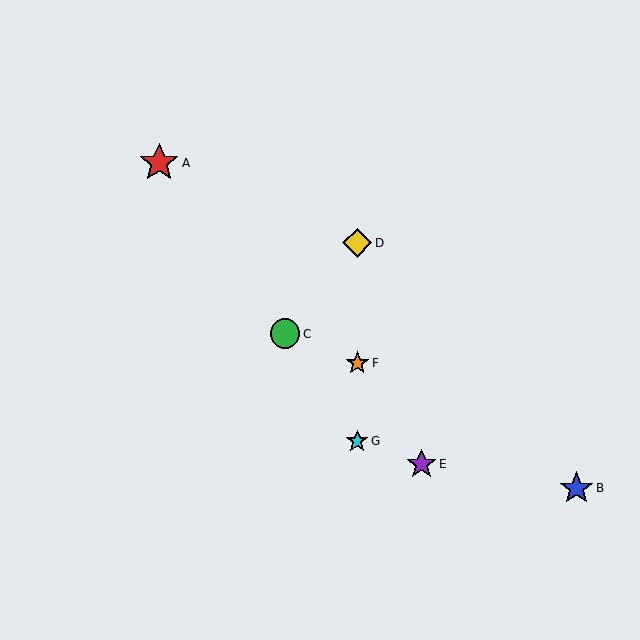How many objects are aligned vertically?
3 objects (D, F, G) are aligned vertically.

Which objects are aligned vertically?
Objects D, F, G are aligned vertically.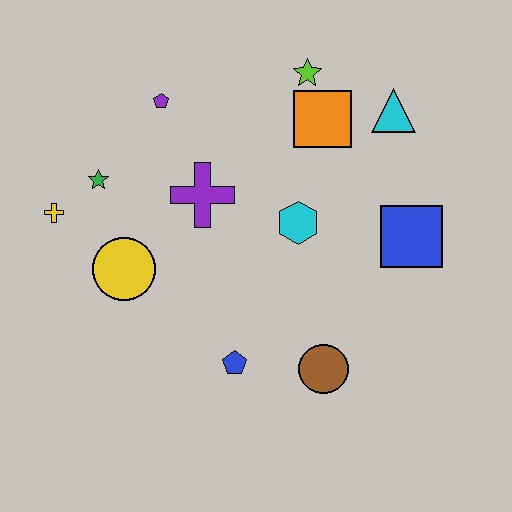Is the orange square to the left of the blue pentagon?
No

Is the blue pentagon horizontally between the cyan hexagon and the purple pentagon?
Yes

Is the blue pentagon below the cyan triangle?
Yes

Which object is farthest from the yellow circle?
The cyan triangle is farthest from the yellow circle.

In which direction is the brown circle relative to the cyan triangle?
The brown circle is below the cyan triangle.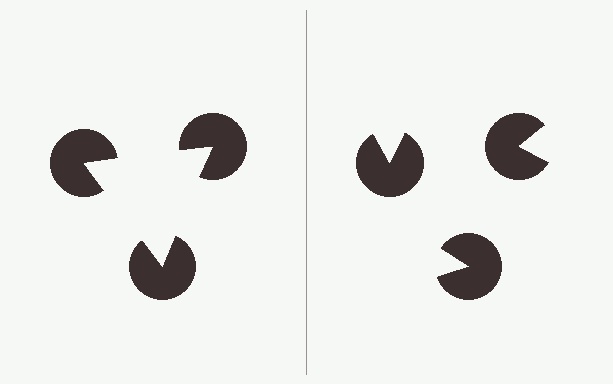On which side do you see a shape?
An illusory triangle appears on the left side. On the right side the wedge cuts are rotated, so no coherent shape forms.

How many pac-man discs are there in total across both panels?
6 — 3 on each side.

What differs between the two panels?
The pac-man discs are positioned identically on both sides; only the wedge orientations differ. On the left they align to a triangle; on the right they are misaligned.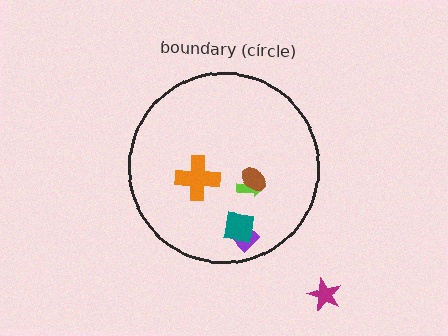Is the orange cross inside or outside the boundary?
Inside.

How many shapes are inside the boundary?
5 inside, 1 outside.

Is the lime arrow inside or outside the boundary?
Inside.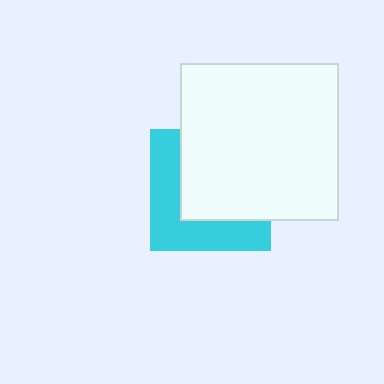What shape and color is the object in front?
The object in front is a white square.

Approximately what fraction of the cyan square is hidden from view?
Roughly 57% of the cyan square is hidden behind the white square.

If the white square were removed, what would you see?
You would see the complete cyan square.